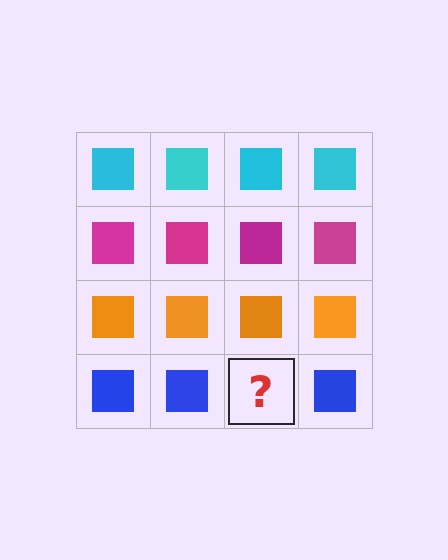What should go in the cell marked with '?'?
The missing cell should contain a blue square.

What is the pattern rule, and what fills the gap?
The rule is that each row has a consistent color. The gap should be filled with a blue square.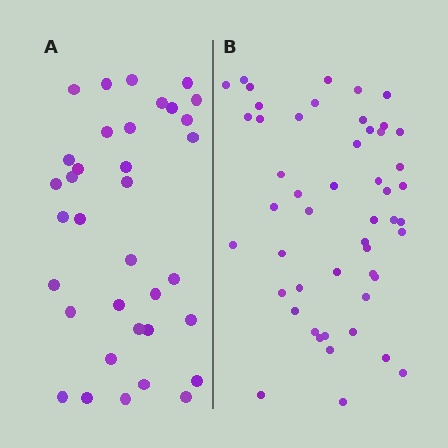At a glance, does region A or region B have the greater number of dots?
Region B (the right region) has more dots.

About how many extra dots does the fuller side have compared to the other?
Region B has approximately 15 more dots than region A.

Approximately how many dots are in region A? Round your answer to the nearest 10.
About 40 dots. (The exact count is 35, which rounds to 40.)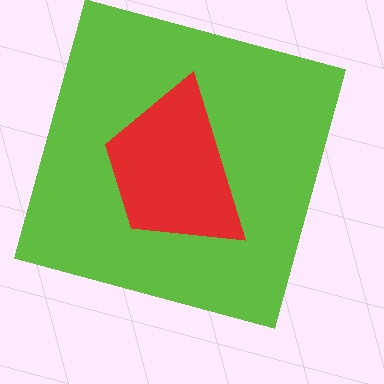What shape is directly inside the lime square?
The red trapezoid.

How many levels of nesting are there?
2.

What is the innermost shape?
The red trapezoid.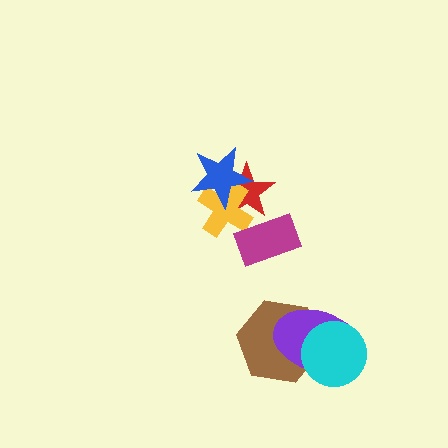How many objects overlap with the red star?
3 objects overlap with the red star.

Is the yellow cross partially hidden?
Yes, it is partially covered by another shape.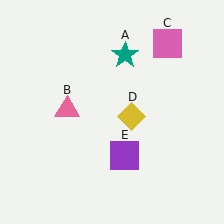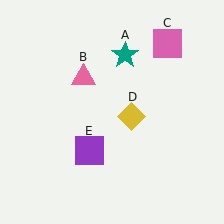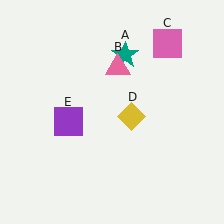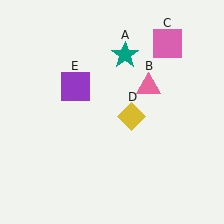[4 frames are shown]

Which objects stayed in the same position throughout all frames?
Teal star (object A) and pink square (object C) and yellow diamond (object D) remained stationary.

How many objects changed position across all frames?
2 objects changed position: pink triangle (object B), purple square (object E).